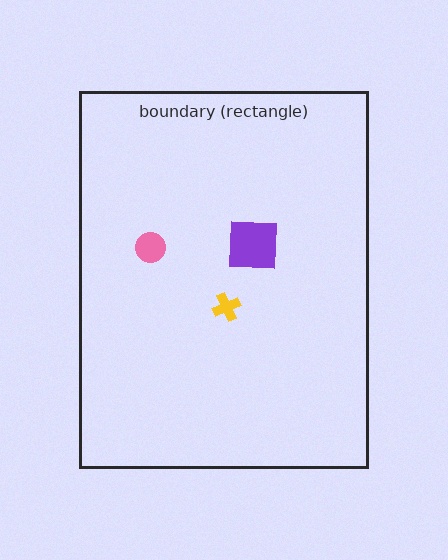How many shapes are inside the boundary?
3 inside, 0 outside.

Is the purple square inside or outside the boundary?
Inside.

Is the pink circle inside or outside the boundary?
Inside.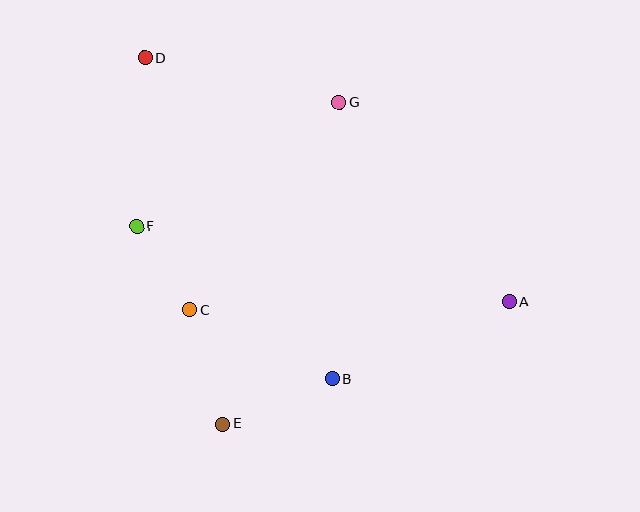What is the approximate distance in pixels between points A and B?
The distance between A and B is approximately 193 pixels.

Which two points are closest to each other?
Points C and F are closest to each other.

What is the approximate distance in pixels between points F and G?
The distance between F and G is approximately 238 pixels.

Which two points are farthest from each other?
Points A and D are farthest from each other.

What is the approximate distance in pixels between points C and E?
The distance between C and E is approximately 119 pixels.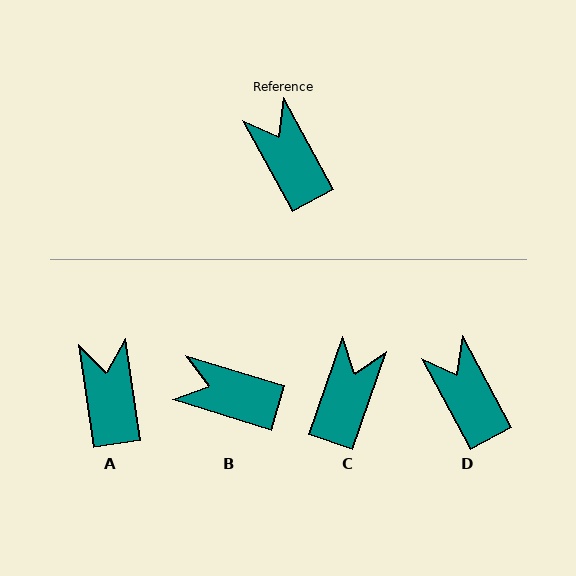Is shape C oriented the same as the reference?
No, it is off by about 47 degrees.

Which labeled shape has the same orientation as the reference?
D.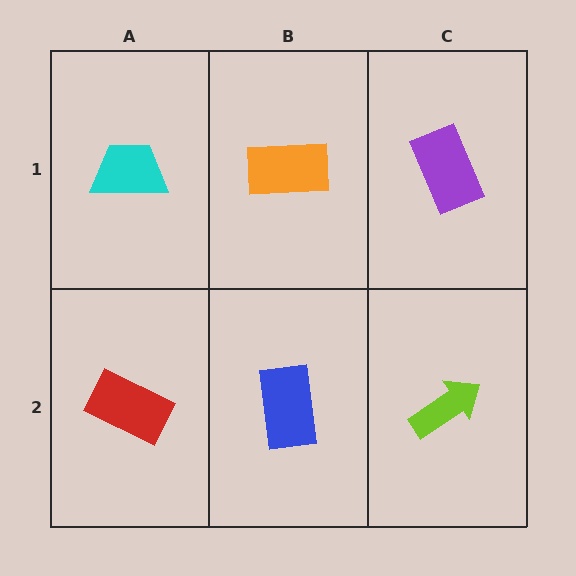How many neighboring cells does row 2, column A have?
2.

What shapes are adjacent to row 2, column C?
A purple rectangle (row 1, column C), a blue rectangle (row 2, column B).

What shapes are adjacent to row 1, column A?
A red rectangle (row 2, column A), an orange rectangle (row 1, column B).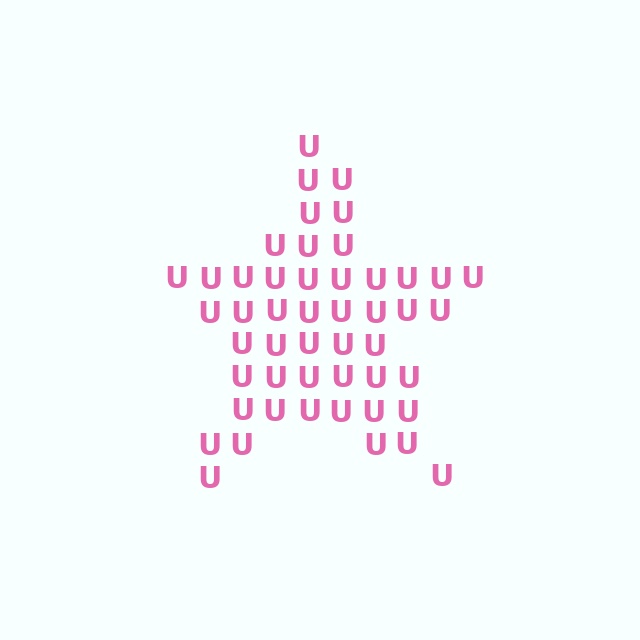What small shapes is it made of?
It is made of small letter U's.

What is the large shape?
The large shape is a star.